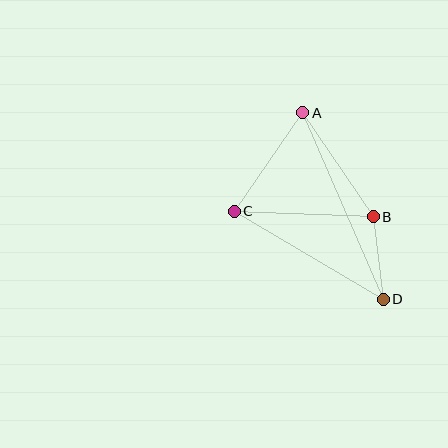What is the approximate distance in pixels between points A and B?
The distance between A and B is approximately 126 pixels.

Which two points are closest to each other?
Points B and D are closest to each other.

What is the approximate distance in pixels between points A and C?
The distance between A and C is approximately 120 pixels.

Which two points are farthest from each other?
Points A and D are farthest from each other.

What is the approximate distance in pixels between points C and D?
The distance between C and D is approximately 173 pixels.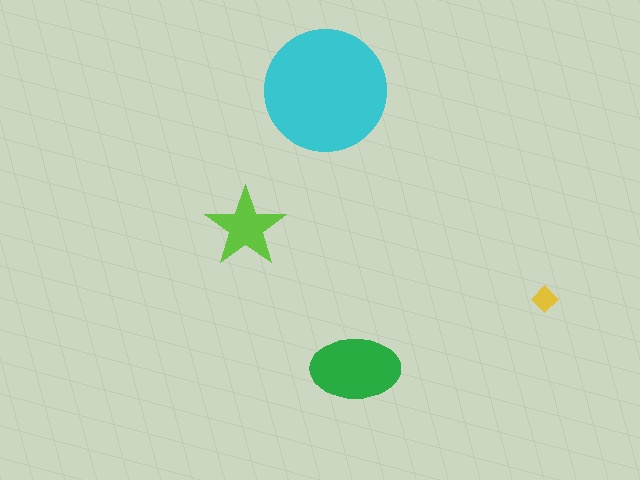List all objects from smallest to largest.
The yellow diamond, the lime star, the green ellipse, the cyan circle.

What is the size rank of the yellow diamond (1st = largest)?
4th.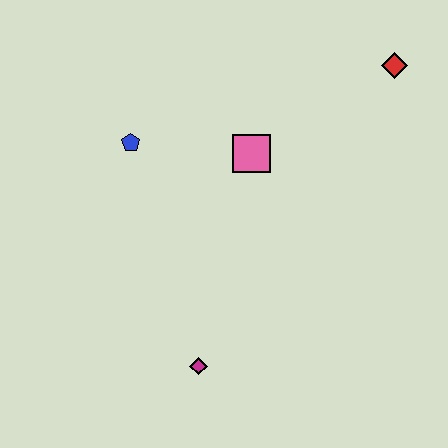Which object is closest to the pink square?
The blue pentagon is closest to the pink square.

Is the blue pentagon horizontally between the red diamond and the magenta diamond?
No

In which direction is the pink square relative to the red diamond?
The pink square is to the left of the red diamond.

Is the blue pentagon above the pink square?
Yes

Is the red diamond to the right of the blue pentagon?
Yes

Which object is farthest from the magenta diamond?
The red diamond is farthest from the magenta diamond.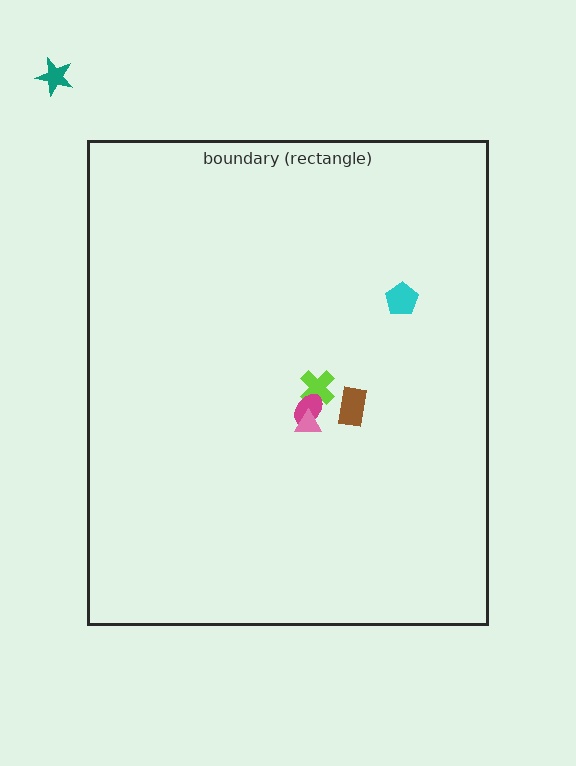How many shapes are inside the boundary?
5 inside, 1 outside.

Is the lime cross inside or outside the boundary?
Inside.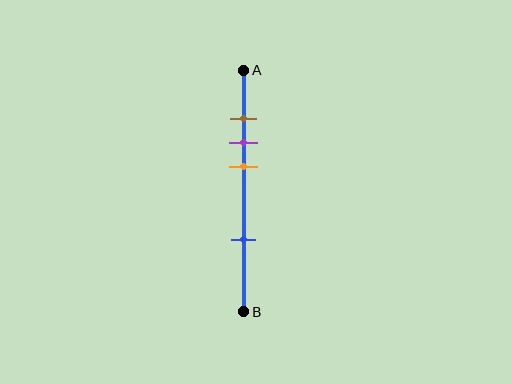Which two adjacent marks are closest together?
The brown and purple marks are the closest adjacent pair.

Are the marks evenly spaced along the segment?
No, the marks are not evenly spaced.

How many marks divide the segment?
There are 4 marks dividing the segment.